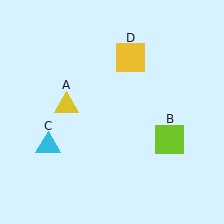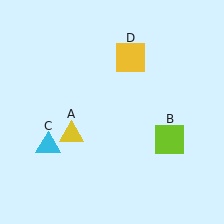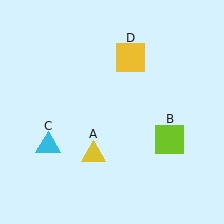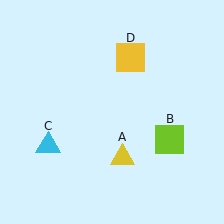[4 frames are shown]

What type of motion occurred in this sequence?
The yellow triangle (object A) rotated counterclockwise around the center of the scene.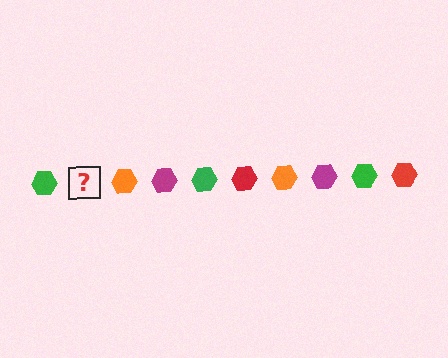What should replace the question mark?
The question mark should be replaced with a red hexagon.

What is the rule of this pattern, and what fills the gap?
The rule is that the pattern cycles through green, red, orange, magenta hexagons. The gap should be filled with a red hexagon.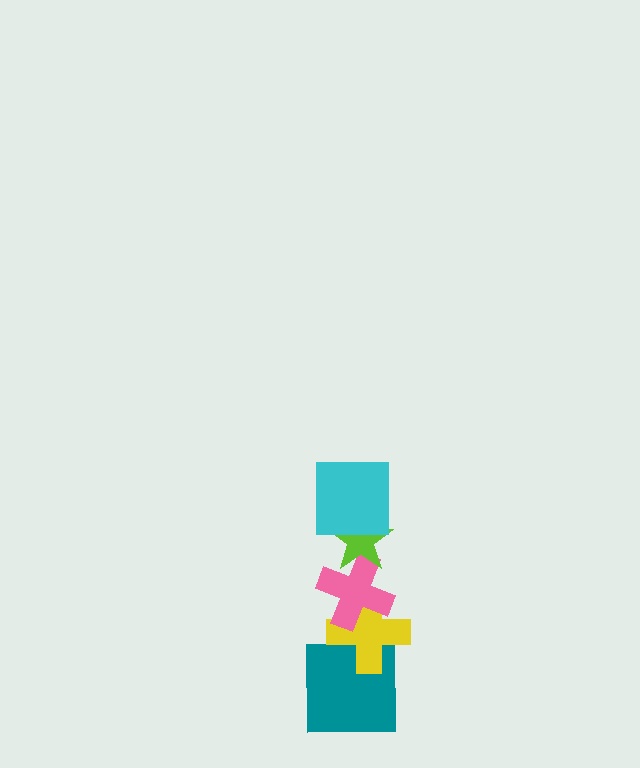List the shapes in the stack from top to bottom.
From top to bottom: the cyan square, the lime star, the pink cross, the yellow cross, the teal square.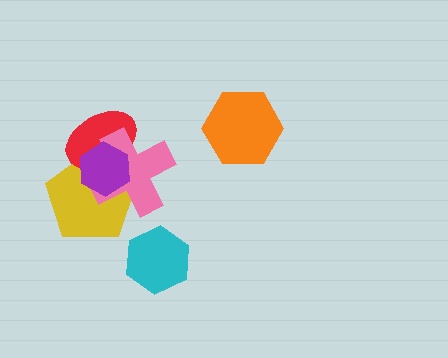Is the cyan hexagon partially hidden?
No, no other shape covers it.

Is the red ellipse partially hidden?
Yes, it is partially covered by another shape.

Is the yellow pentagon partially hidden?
Yes, it is partially covered by another shape.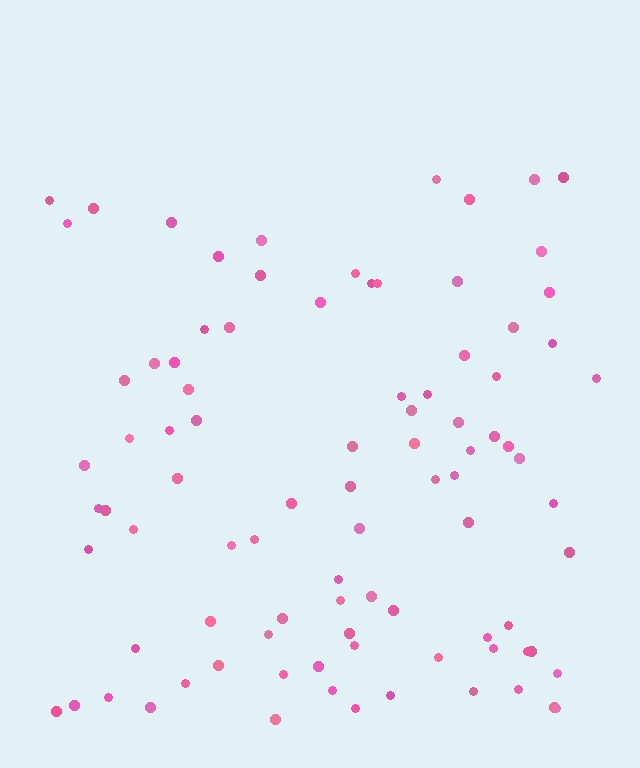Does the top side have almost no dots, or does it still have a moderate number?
Still a moderate number, just noticeably fewer than the bottom.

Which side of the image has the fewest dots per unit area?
The top.